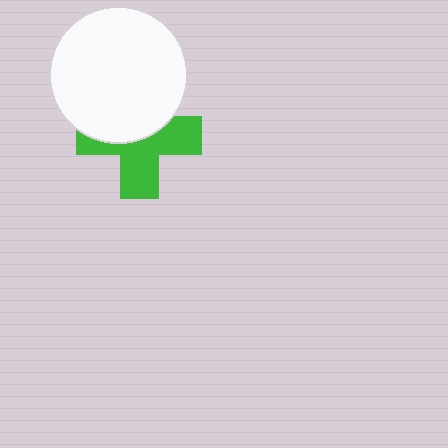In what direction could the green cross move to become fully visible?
The green cross could move down. That would shift it out from behind the white circle entirely.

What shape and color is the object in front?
The object in front is a white circle.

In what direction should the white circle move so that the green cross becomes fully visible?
The white circle should move up. That is the shortest direction to clear the overlap and leave the green cross fully visible.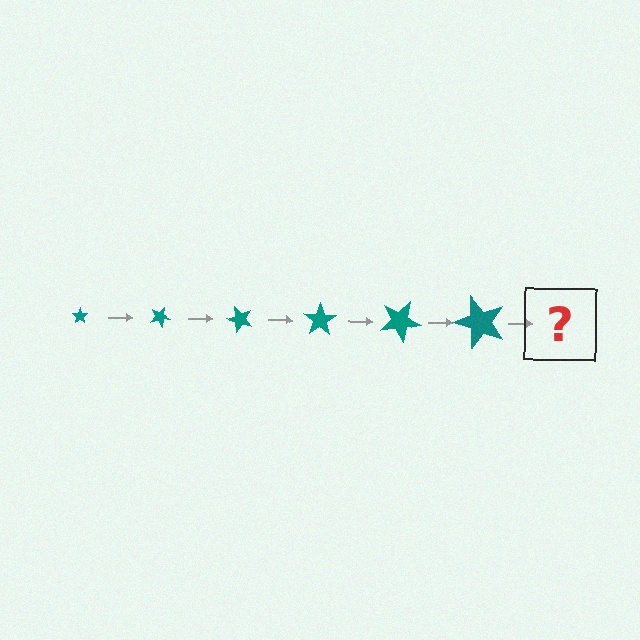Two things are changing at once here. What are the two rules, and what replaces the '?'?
The two rules are that the star grows larger each step and it rotates 25 degrees each step. The '?' should be a star, larger than the previous one and rotated 150 degrees from the start.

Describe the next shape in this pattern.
It should be a star, larger than the previous one and rotated 150 degrees from the start.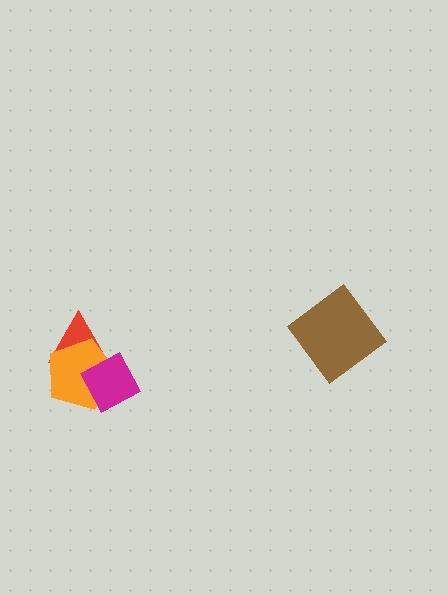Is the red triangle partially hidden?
Yes, it is partially covered by another shape.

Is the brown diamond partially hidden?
No, no other shape covers it.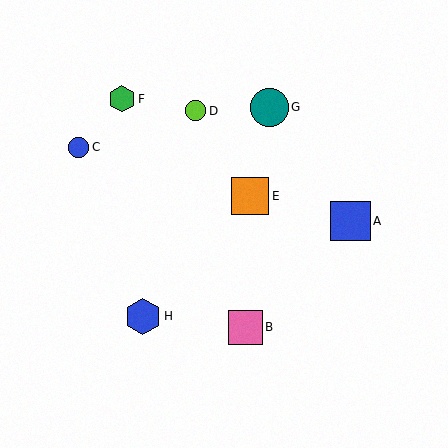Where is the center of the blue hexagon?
The center of the blue hexagon is at (143, 316).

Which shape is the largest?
The blue square (labeled A) is the largest.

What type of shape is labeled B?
Shape B is a pink square.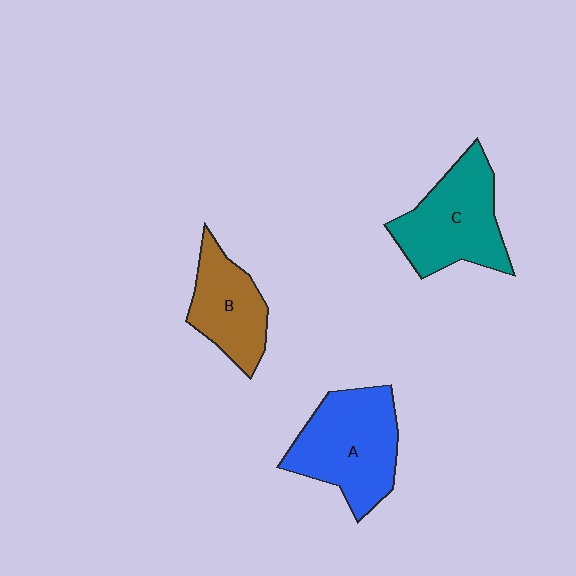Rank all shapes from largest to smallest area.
From largest to smallest: A (blue), C (teal), B (brown).